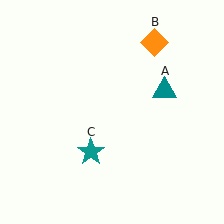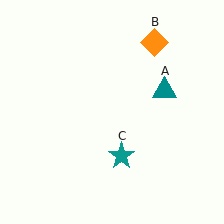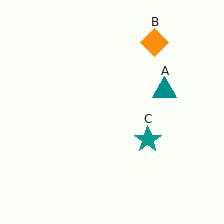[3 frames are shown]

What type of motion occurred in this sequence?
The teal star (object C) rotated counterclockwise around the center of the scene.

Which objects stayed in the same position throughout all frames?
Teal triangle (object A) and orange diamond (object B) remained stationary.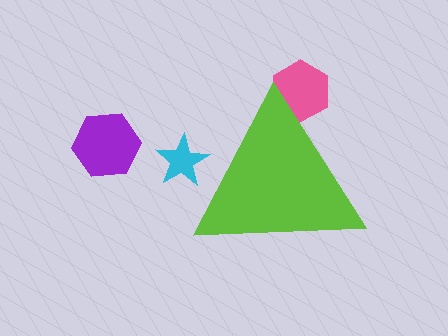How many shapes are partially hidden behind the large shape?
2 shapes are partially hidden.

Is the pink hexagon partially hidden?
Yes, the pink hexagon is partially hidden behind the lime triangle.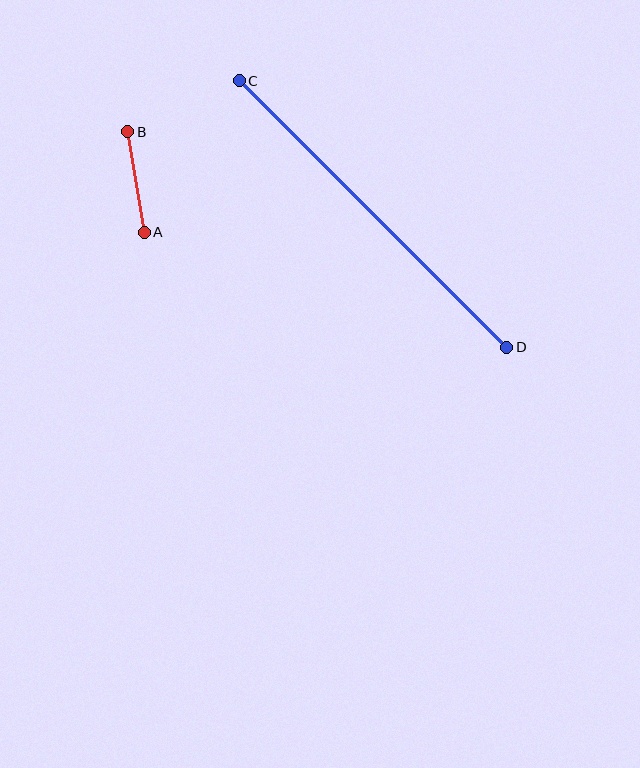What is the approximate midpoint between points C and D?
The midpoint is at approximately (373, 214) pixels.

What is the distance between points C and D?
The distance is approximately 378 pixels.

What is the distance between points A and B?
The distance is approximately 102 pixels.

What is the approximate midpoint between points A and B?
The midpoint is at approximately (136, 182) pixels.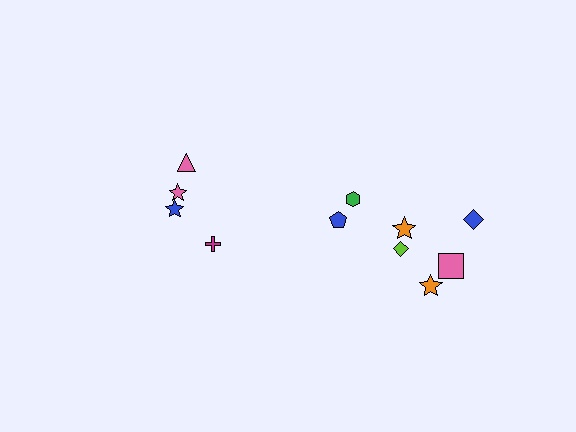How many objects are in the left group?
There are 4 objects.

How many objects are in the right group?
There are 7 objects.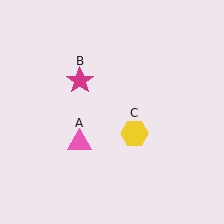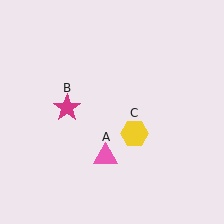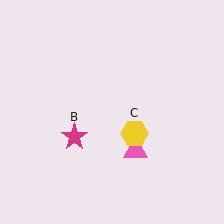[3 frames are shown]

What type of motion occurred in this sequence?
The pink triangle (object A), magenta star (object B) rotated counterclockwise around the center of the scene.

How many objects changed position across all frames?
2 objects changed position: pink triangle (object A), magenta star (object B).